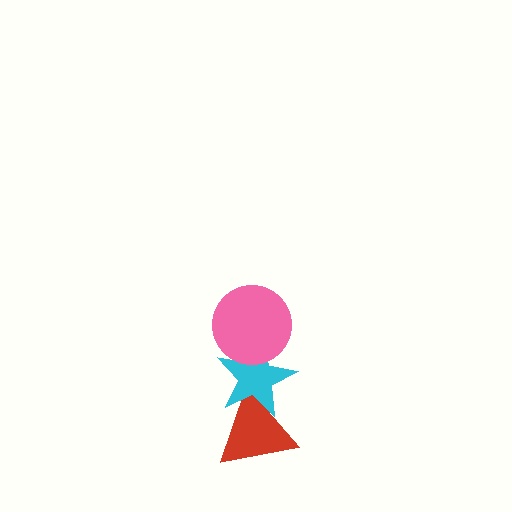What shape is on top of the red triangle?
The cyan star is on top of the red triangle.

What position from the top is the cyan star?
The cyan star is 2nd from the top.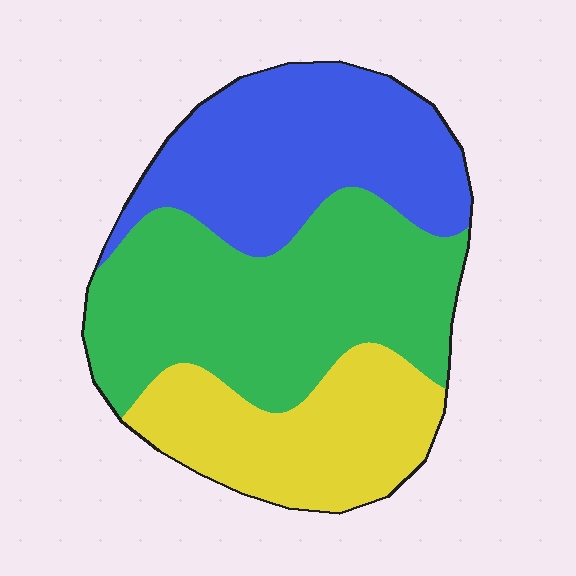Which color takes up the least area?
Yellow, at roughly 25%.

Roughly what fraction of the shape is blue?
Blue takes up about one third (1/3) of the shape.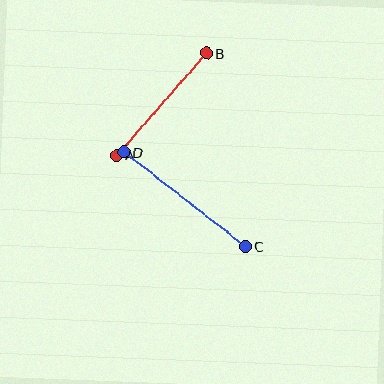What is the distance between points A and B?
The distance is approximately 136 pixels.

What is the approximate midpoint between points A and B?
The midpoint is at approximately (162, 104) pixels.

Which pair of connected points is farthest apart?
Points C and D are farthest apart.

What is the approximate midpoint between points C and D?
The midpoint is at approximately (184, 199) pixels.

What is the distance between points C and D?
The distance is approximately 154 pixels.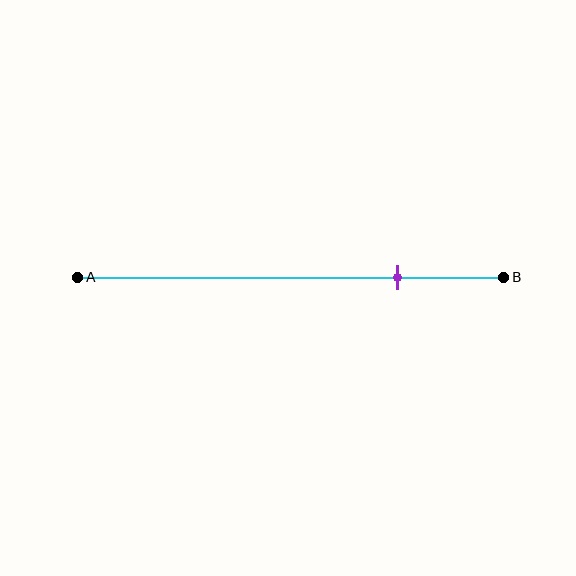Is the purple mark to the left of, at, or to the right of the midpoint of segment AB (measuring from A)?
The purple mark is to the right of the midpoint of segment AB.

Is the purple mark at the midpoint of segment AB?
No, the mark is at about 75% from A, not at the 50% midpoint.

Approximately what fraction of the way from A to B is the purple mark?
The purple mark is approximately 75% of the way from A to B.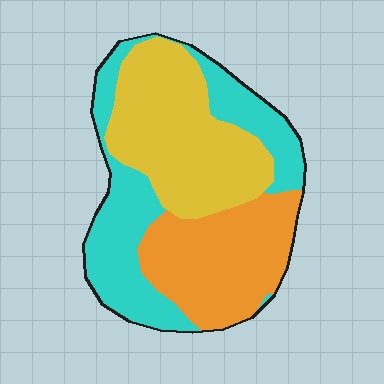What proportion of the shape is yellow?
Yellow takes up about three eighths (3/8) of the shape.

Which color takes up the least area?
Orange, at roughly 30%.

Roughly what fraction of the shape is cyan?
Cyan covers about 35% of the shape.